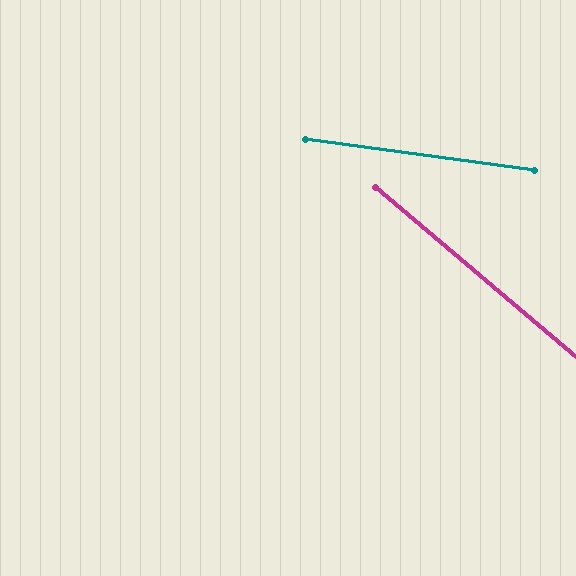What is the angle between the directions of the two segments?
Approximately 33 degrees.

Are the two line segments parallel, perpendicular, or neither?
Neither parallel nor perpendicular — they differ by about 33°.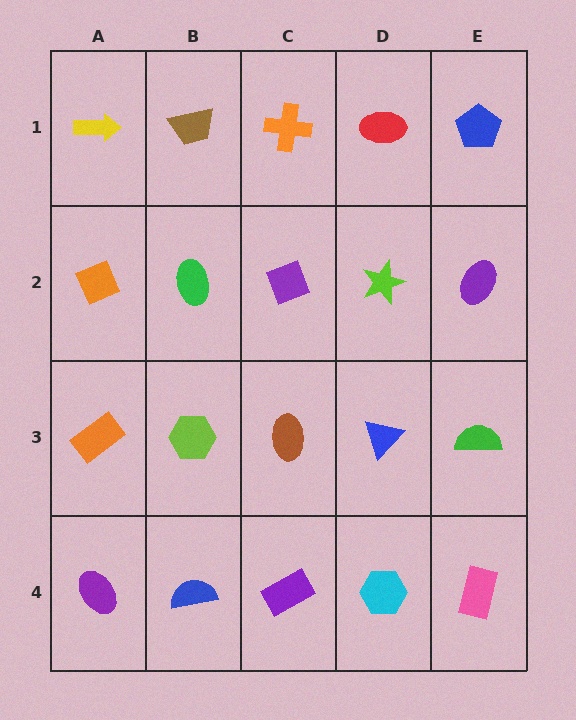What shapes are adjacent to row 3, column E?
A purple ellipse (row 2, column E), a pink rectangle (row 4, column E), a blue triangle (row 3, column D).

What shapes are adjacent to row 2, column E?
A blue pentagon (row 1, column E), a green semicircle (row 3, column E), a lime star (row 2, column D).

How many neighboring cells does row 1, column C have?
3.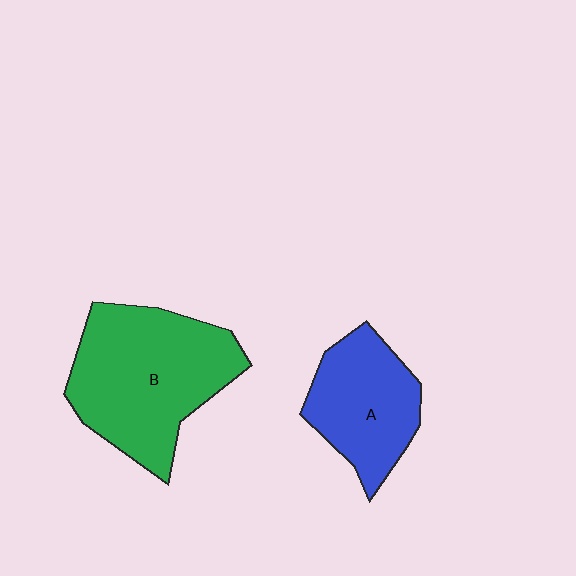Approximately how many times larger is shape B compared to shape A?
Approximately 1.6 times.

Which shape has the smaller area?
Shape A (blue).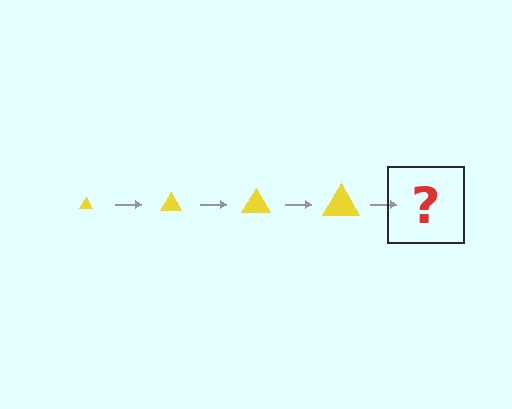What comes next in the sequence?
The next element should be a yellow triangle, larger than the previous one.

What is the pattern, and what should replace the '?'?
The pattern is that the triangle gets progressively larger each step. The '?' should be a yellow triangle, larger than the previous one.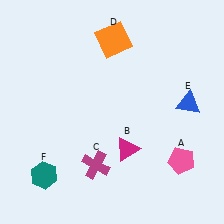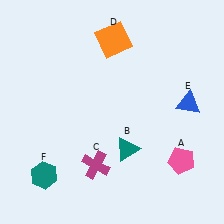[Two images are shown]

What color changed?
The triangle (B) changed from magenta in Image 1 to teal in Image 2.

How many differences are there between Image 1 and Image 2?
There is 1 difference between the two images.